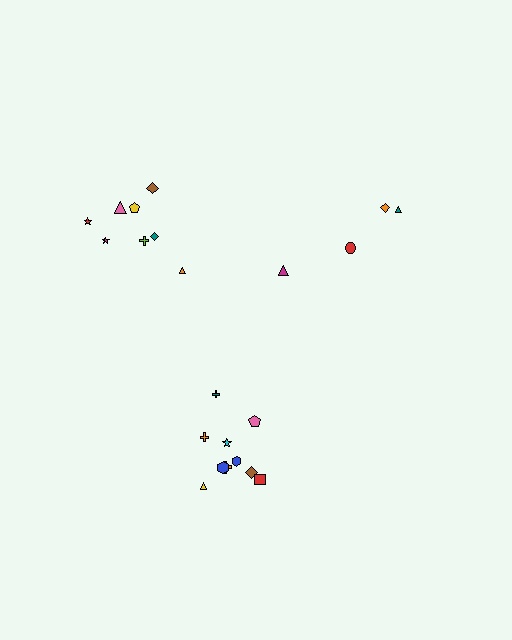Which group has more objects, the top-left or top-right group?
The top-left group.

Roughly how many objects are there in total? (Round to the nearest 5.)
Roughly 20 objects in total.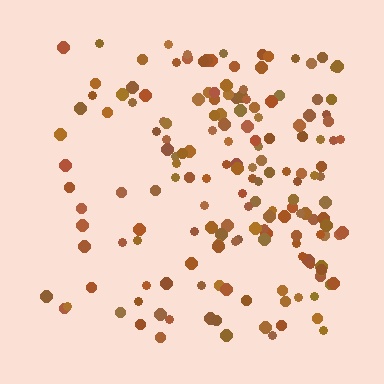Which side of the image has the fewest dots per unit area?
The left.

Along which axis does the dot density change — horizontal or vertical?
Horizontal.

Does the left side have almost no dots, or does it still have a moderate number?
Still a moderate number, just noticeably fewer than the right.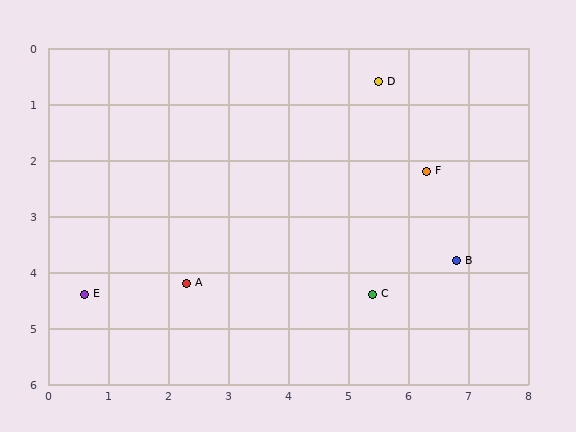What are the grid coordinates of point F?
Point F is at approximately (6.3, 2.2).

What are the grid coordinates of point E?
Point E is at approximately (0.6, 4.4).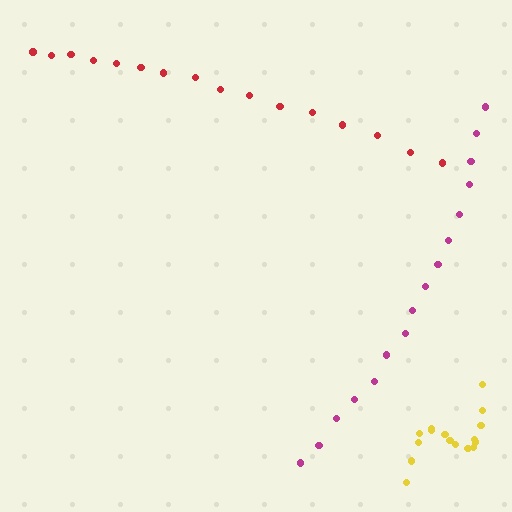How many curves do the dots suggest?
There are 3 distinct paths.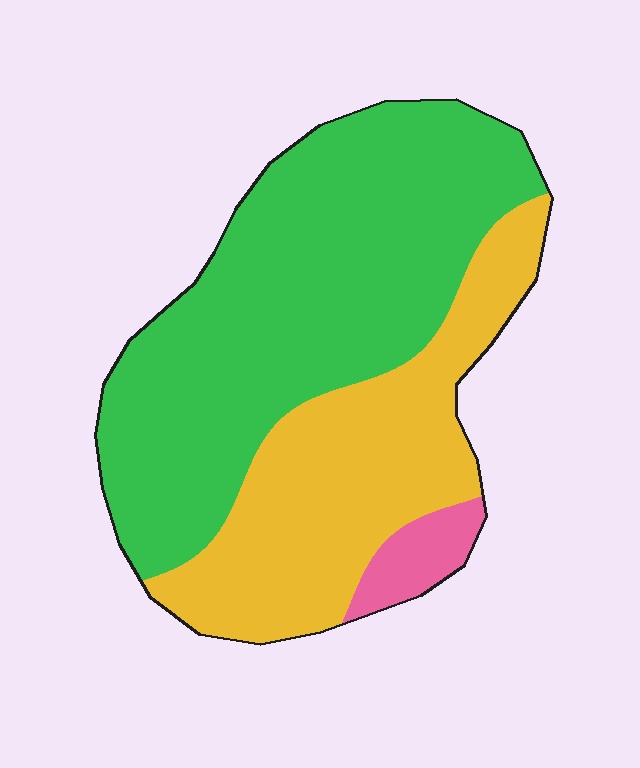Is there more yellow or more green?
Green.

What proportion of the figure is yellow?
Yellow takes up about three eighths (3/8) of the figure.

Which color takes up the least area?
Pink, at roughly 5%.